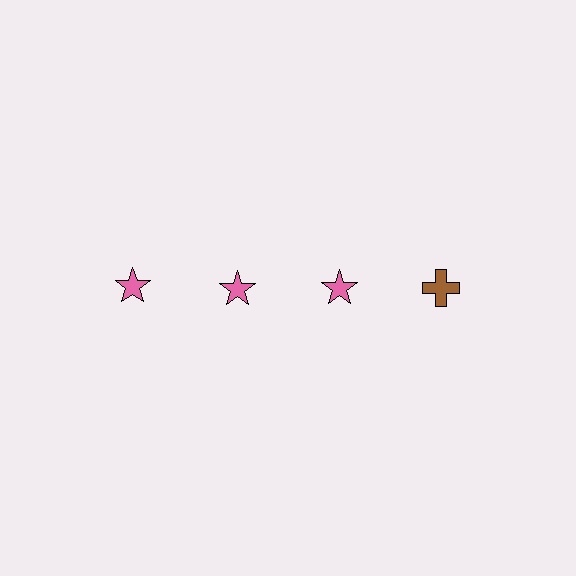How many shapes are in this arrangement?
There are 4 shapes arranged in a grid pattern.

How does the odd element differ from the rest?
It differs in both color (brown instead of pink) and shape (cross instead of star).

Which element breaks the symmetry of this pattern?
The brown cross in the top row, second from right column breaks the symmetry. All other shapes are pink stars.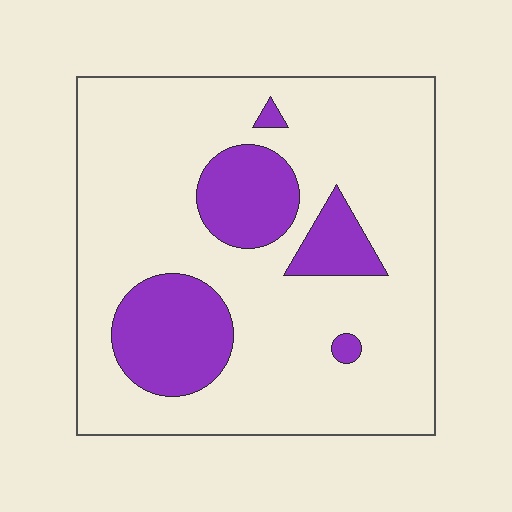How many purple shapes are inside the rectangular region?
5.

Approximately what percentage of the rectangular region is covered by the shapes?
Approximately 20%.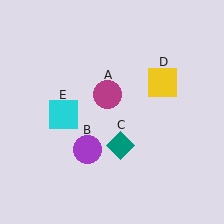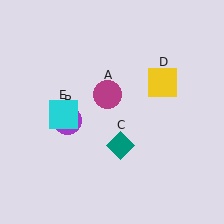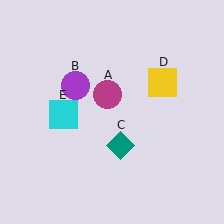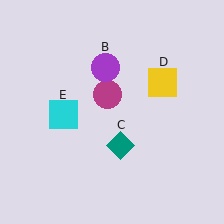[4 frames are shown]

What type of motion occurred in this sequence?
The purple circle (object B) rotated clockwise around the center of the scene.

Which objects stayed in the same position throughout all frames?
Magenta circle (object A) and teal diamond (object C) and yellow square (object D) and cyan square (object E) remained stationary.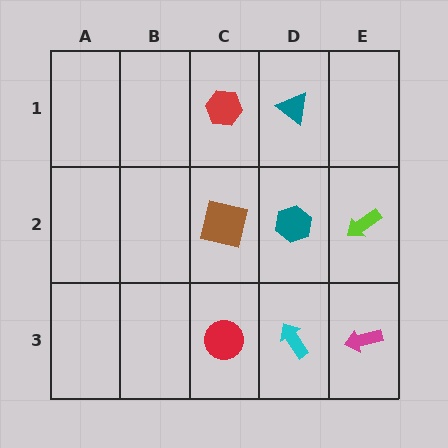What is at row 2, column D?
A teal hexagon.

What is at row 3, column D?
A cyan arrow.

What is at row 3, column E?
A magenta arrow.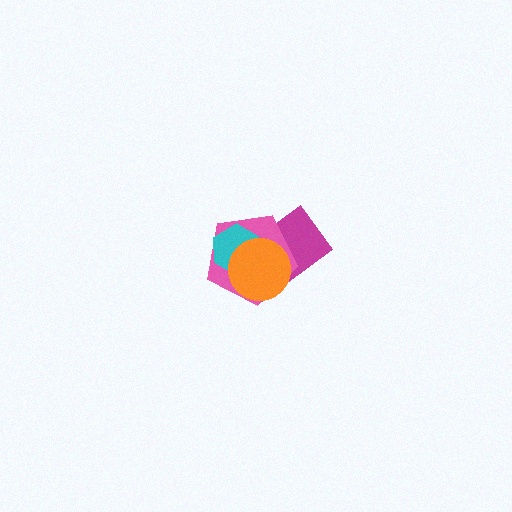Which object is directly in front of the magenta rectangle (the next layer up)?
The pink pentagon is directly in front of the magenta rectangle.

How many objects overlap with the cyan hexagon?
3 objects overlap with the cyan hexagon.